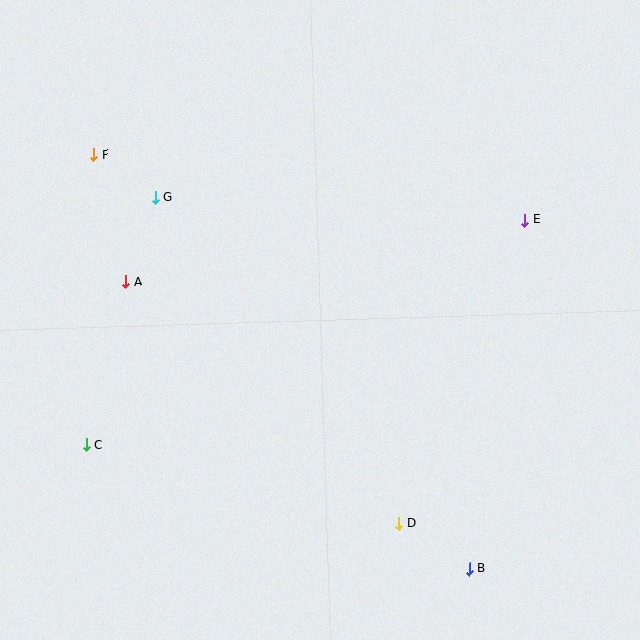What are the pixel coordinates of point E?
Point E is at (525, 220).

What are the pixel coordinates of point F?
Point F is at (93, 155).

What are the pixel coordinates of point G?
Point G is at (155, 197).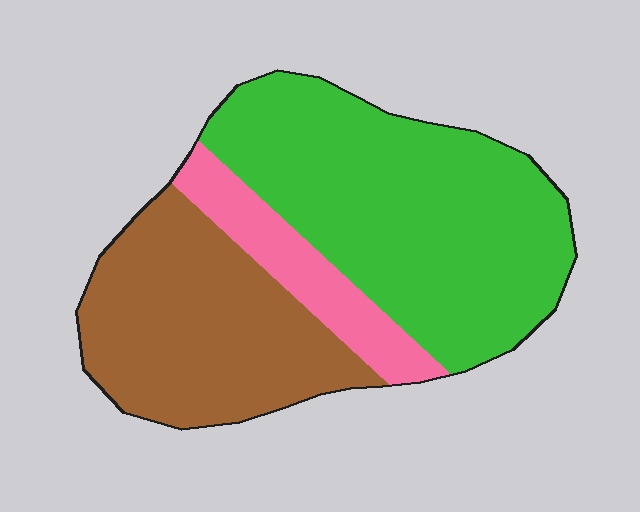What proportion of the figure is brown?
Brown covers about 35% of the figure.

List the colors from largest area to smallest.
From largest to smallest: green, brown, pink.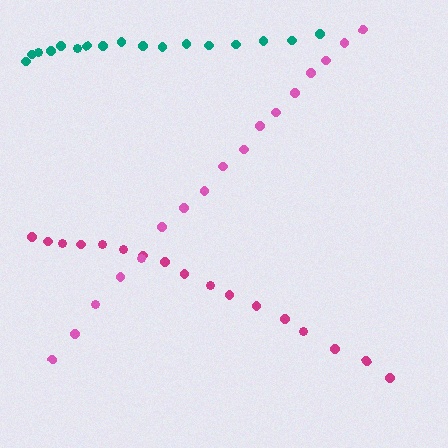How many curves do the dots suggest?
There are 3 distinct paths.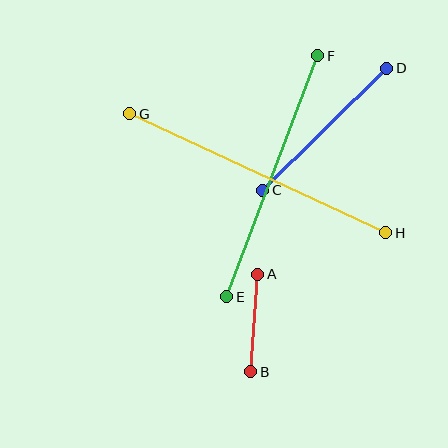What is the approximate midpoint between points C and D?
The midpoint is at approximately (325, 129) pixels.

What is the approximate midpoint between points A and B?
The midpoint is at approximately (254, 323) pixels.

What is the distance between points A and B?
The distance is approximately 98 pixels.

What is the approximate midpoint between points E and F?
The midpoint is at approximately (272, 176) pixels.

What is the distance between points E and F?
The distance is approximately 258 pixels.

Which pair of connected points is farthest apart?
Points G and H are farthest apart.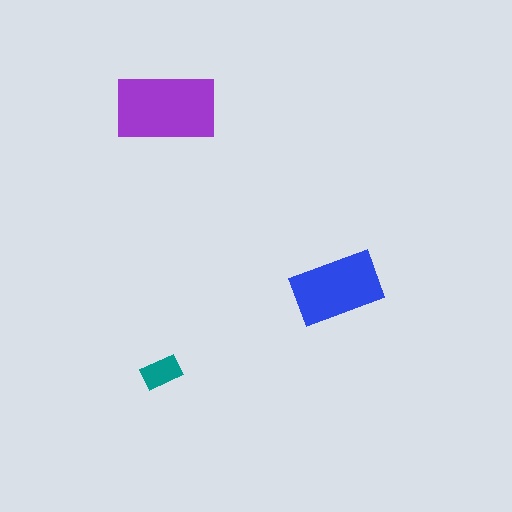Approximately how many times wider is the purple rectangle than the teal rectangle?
About 2.5 times wider.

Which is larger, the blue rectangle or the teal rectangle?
The blue one.